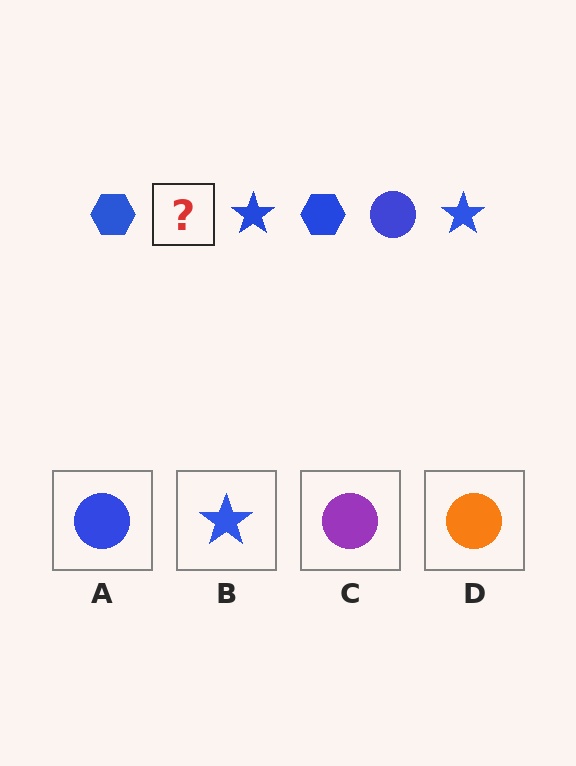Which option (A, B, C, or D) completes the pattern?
A.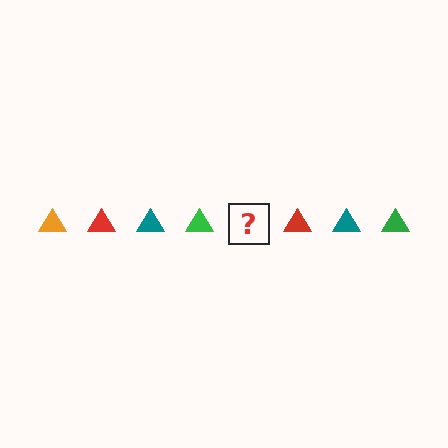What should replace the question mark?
The question mark should be replaced with an orange triangle.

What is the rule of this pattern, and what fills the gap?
The rule is that the pattern cycles through orange, red, teal, green triangles. The gap should be filled with an orange triangle.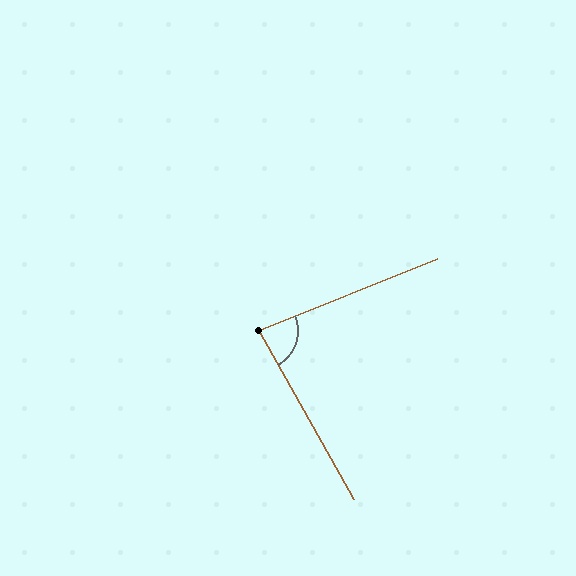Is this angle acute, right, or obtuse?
It is acute.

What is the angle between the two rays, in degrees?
Approximately 83 degrees.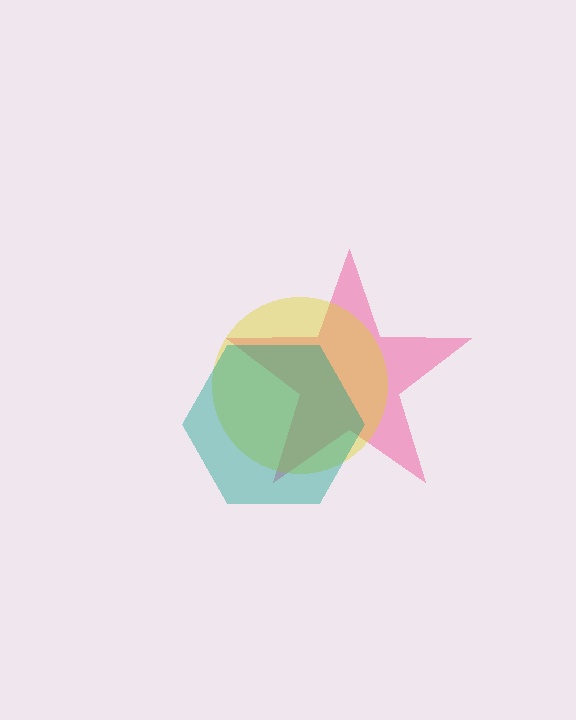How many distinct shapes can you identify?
There are 3 distinct shapes: a pink star, a yellow circle, a teal hexagon.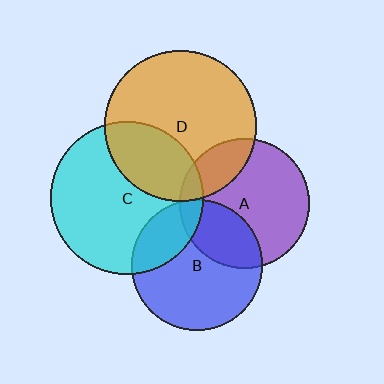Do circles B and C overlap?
Yes.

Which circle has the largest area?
Circle C (cyan).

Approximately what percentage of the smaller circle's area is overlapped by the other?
Approximately 25%.